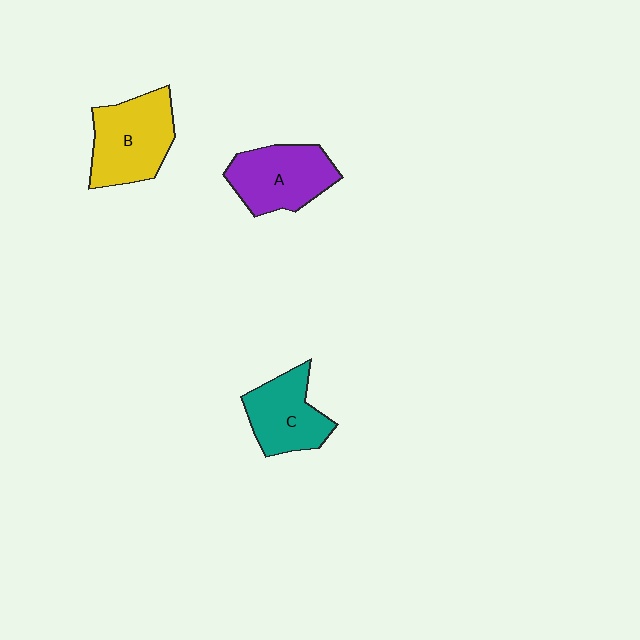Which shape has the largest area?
Shape B (yellow).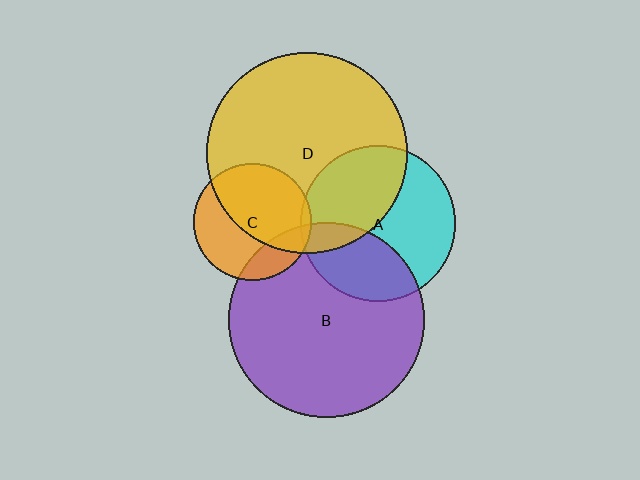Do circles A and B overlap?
Yes.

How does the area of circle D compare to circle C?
Approximately 2.9 times.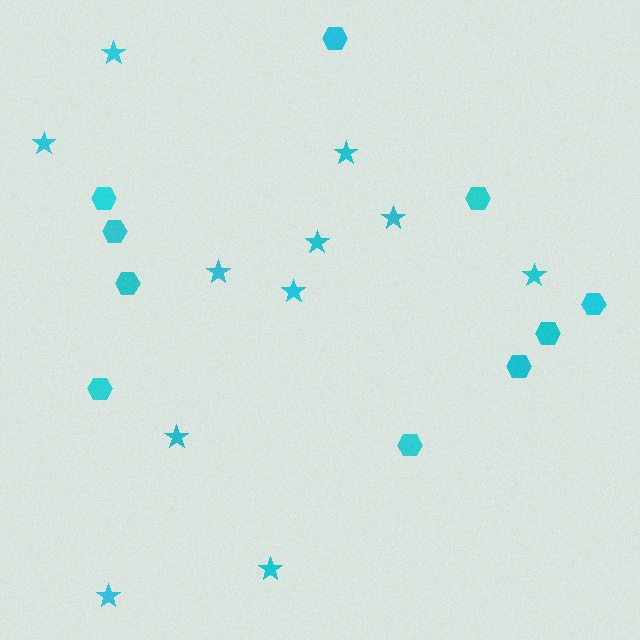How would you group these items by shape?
There are 2 groups: one group of hexagons (10) and one group of stars (11).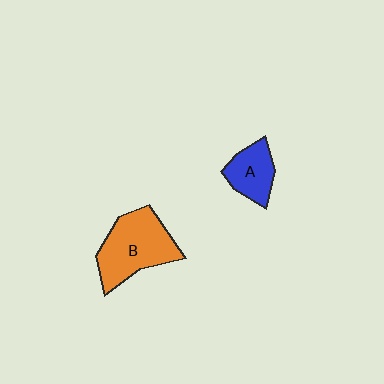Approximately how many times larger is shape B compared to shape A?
Approximately 1.9 times.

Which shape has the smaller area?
Shape A (blue).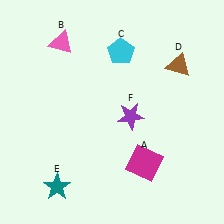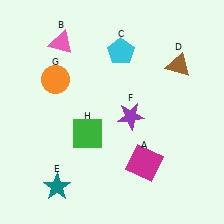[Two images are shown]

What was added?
An orange circle (G), a green square (H) were added in Image 2.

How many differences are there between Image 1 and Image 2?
There are 2 differences between the two images.